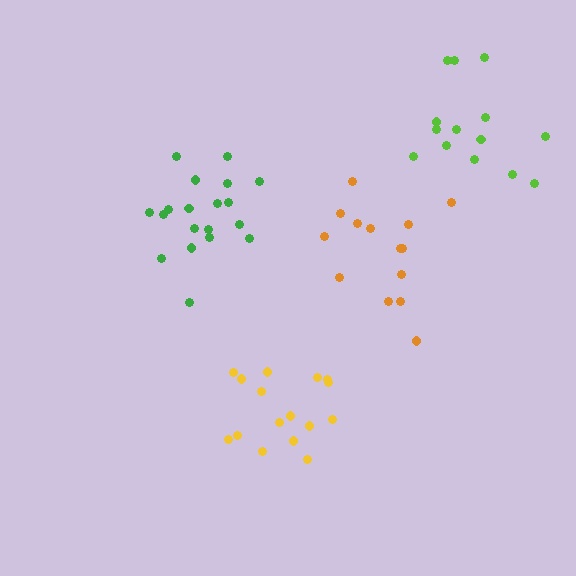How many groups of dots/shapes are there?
There are 4 groups.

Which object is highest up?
The lime cluster is topmost.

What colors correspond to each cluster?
The clusters are colored: yellow, orange, green, lime.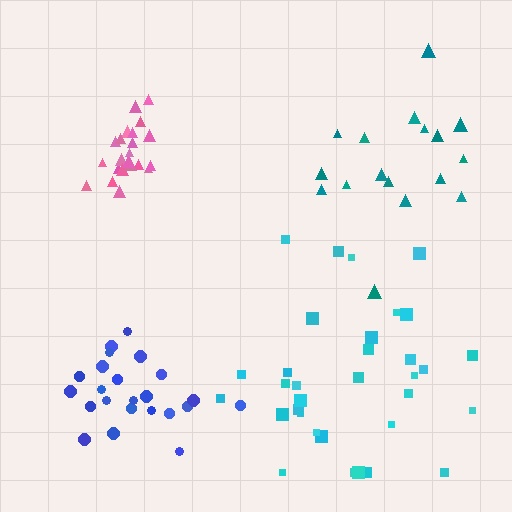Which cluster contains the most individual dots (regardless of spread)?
Cyan (34).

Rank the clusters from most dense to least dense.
pink, blue, cyan, teal.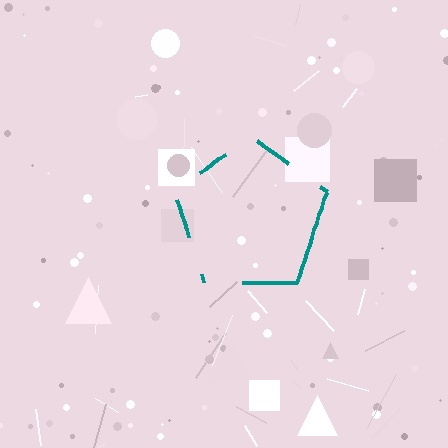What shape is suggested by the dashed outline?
The dashed outline suggests a pentagon.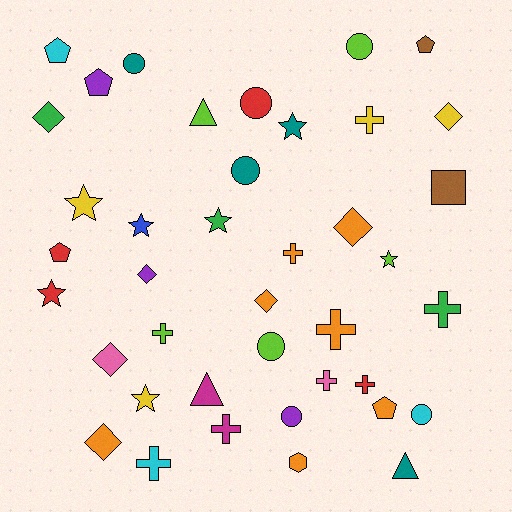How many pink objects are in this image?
There are 2 pink objects.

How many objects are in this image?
There are 40 objects.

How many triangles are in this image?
There are 3 triangles.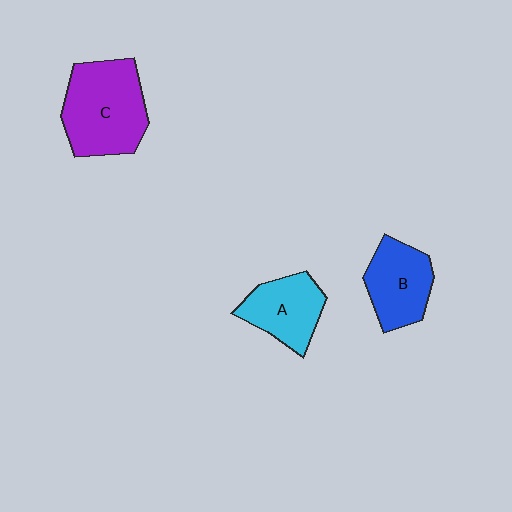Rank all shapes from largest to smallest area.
From largest to smallest: C (purple), B (blue), A (cyan).